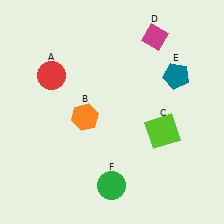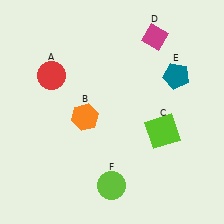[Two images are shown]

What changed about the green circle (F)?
In Image 1, F is green. In Image 2, it changed to lime.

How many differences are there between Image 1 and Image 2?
There is 1 difference between the two images.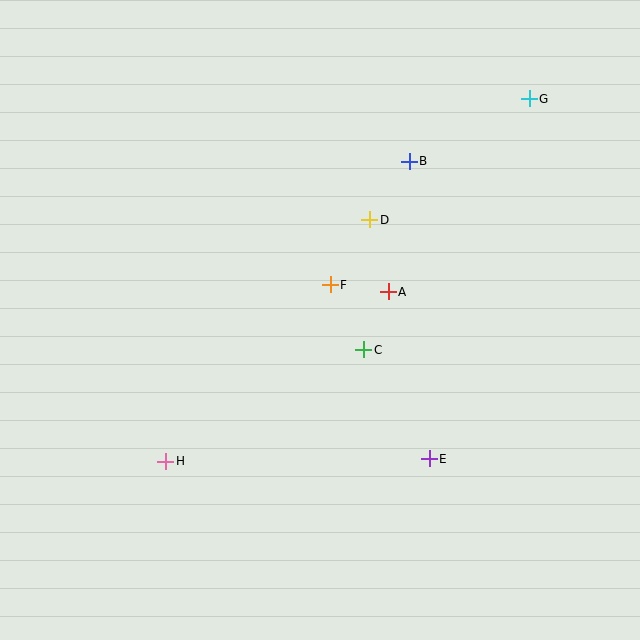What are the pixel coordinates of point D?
Point D is at (370, 220).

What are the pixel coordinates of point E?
Point E is at (429, 459).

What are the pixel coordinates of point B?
Point B is at (409, 161).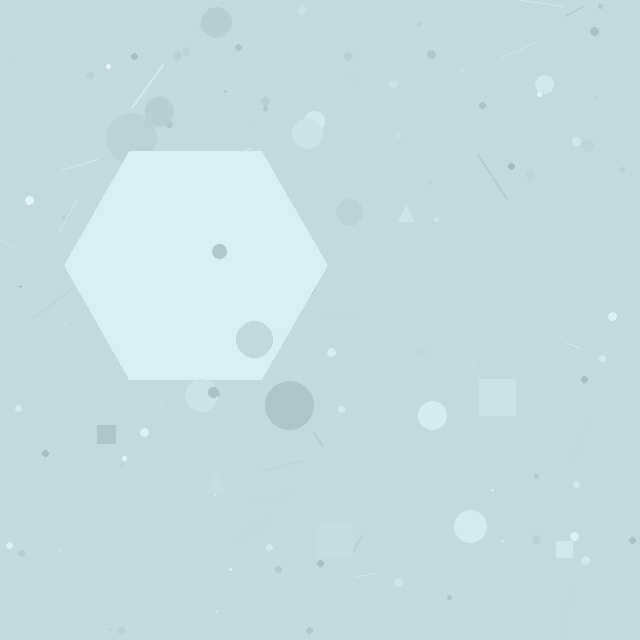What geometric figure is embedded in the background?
A hexagon is embedded in the background.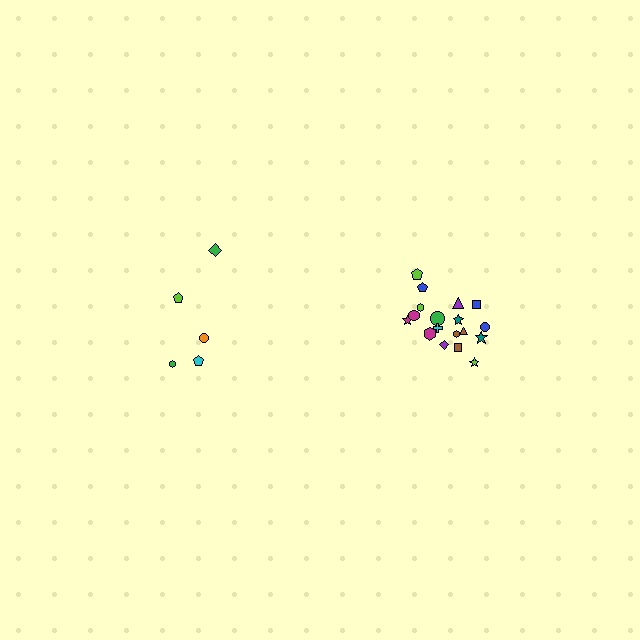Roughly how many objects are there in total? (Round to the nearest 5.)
Roughly 25 objects in total.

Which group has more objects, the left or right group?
The right group.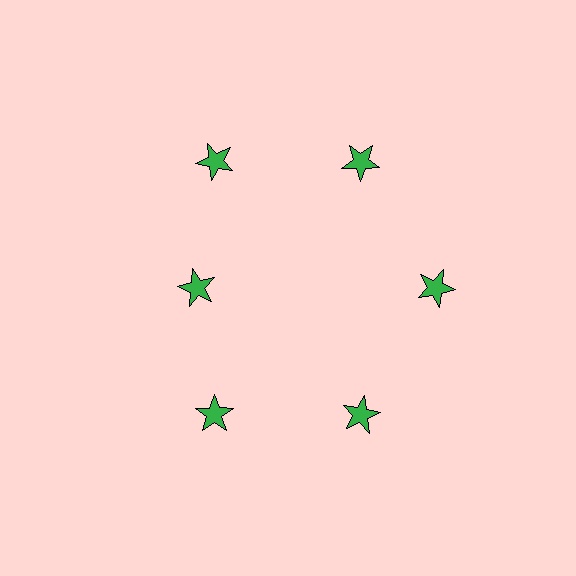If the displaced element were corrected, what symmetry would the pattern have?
It would have 6-fold rotational symmetry — the pattern would map onto itself every 60 degrees.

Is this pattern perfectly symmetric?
No. The 6 green stars are arranged in a ring, but one element near the 9 o'clock position is pulled inward toward the center, breaking the 6-fold rotational symmetry.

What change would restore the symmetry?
The symmetry would be restored by moving it outward, back onto the ring so that all 6 stars sit at equal angles and equal distance from the center.